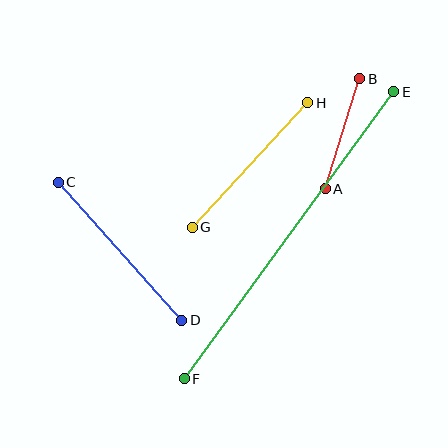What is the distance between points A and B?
The distance is approximately 115 pixels.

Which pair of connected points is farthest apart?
Points E and F are farthest apart.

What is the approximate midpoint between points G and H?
The midpoint is at approximately (250, 165) pixels.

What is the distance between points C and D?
The distance is approximately 185 pixels.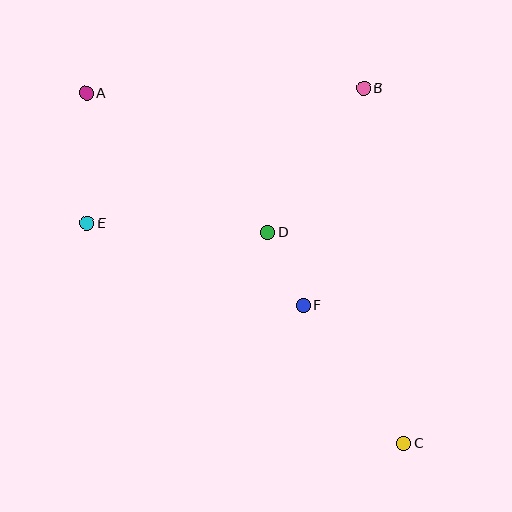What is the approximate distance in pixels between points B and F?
The distance between B and F is approximately 226 pixels.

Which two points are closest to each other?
Points D and F are closest to each other.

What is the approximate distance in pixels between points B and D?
The distance between B and D is approximately 174 pixels.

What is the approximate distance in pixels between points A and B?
The distance between A and B is approximately 277 pixels.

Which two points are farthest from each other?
Points A and C are farthest from each other.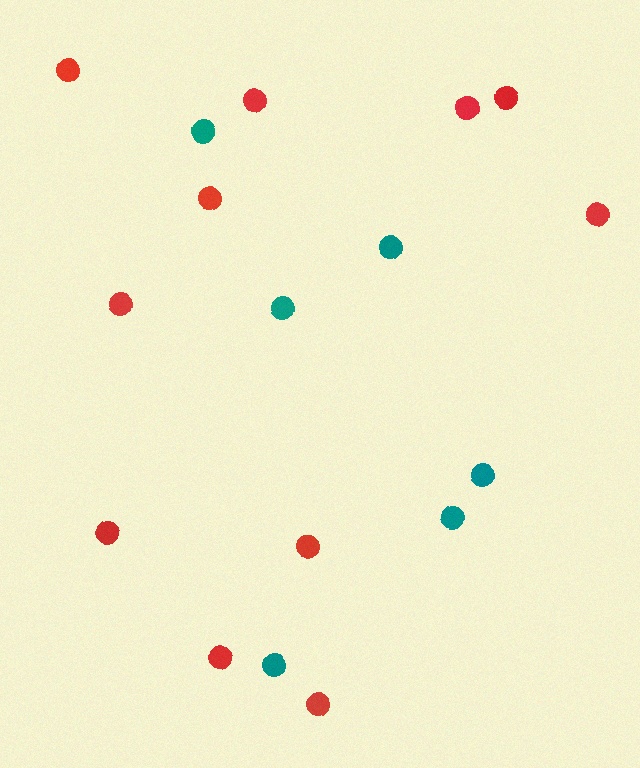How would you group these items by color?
There are 2 groups: one group of red circles (11) and one group of teal circles (6).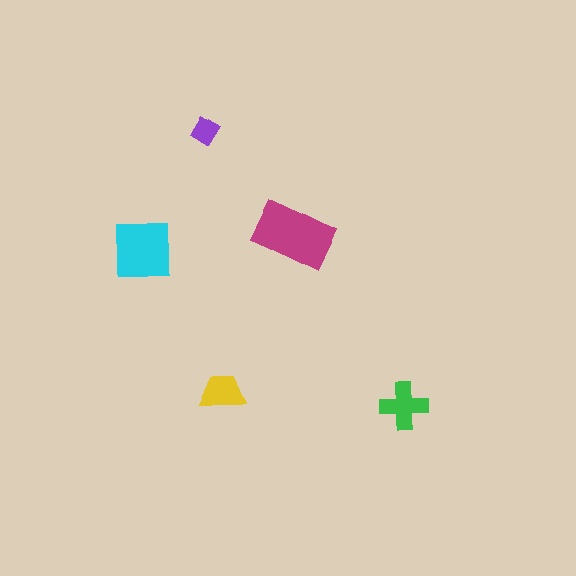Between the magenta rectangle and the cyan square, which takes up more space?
The magenta rectangle.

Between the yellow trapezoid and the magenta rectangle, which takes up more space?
The magenta rectangle.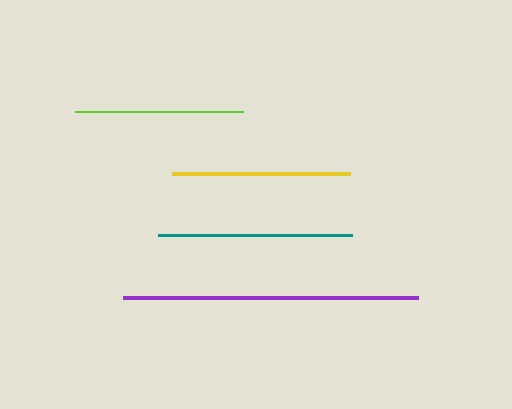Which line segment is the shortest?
The lime line is the shortest at approximately 168 pixels.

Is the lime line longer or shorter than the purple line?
The purple line is longer than the lime line.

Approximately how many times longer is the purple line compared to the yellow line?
The purple line is approximately 1.7 times the length of the yellow line.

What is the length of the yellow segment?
The yellow segment is approximately 178 pixels long.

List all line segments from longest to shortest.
From longest to shortest: purple, teal, yellow, lime.